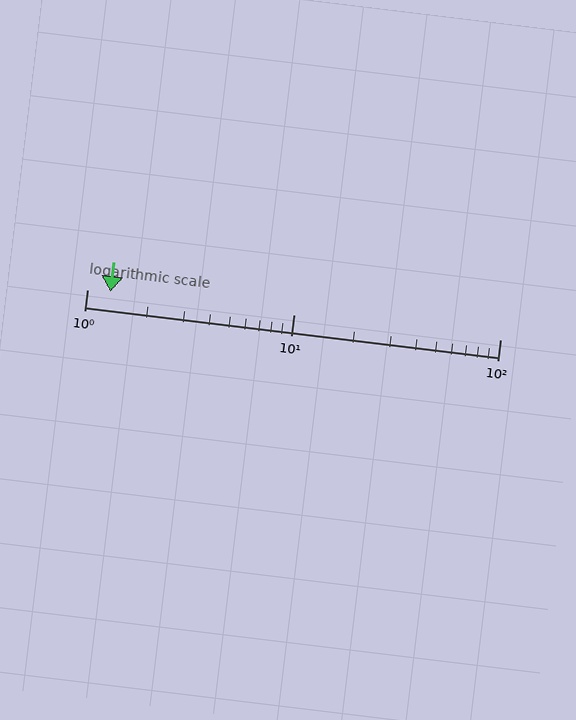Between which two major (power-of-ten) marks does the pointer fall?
The pointer is between 1 and 10.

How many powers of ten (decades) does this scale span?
The scale spans 2 decades, from 1 to 100.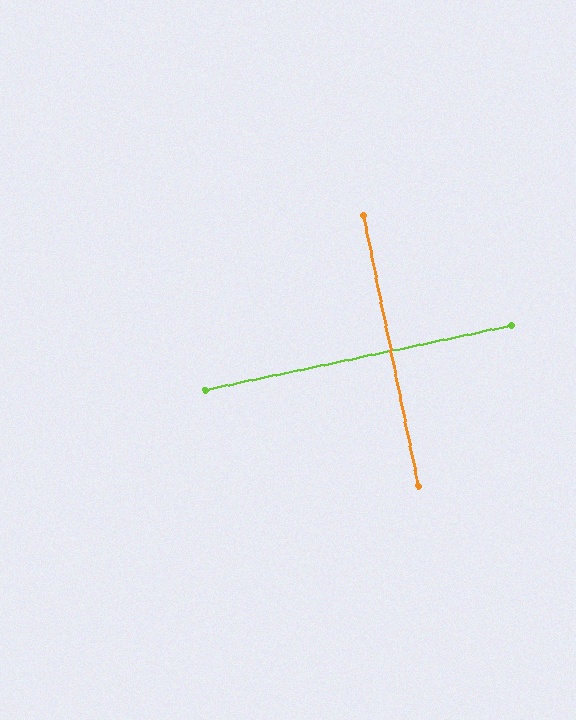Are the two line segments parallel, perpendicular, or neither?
Perpendicular — they meet at approximately 90°.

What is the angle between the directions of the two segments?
Approximately 90 degrees.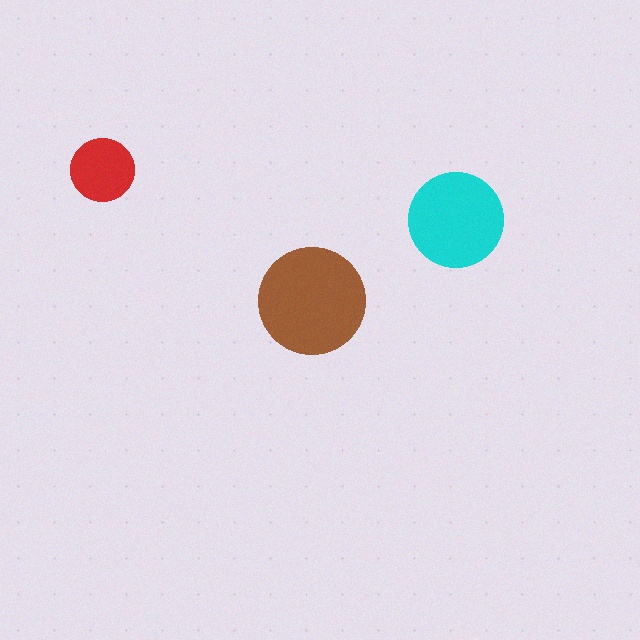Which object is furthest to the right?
The cyan circle is rightmost.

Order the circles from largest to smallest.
the brown one, the cyan one, the red one.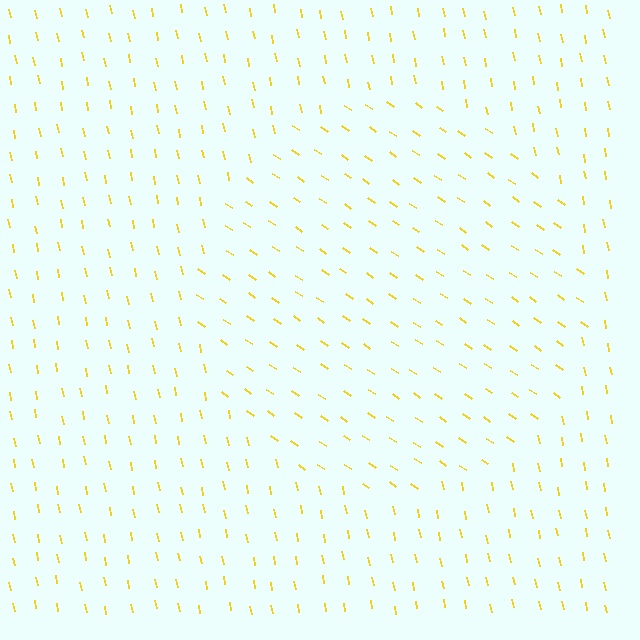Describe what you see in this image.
The image is filled with small yellow line segments. A circle region in the image has lines oriented differently from the surrounding lines, creating a visible texture boundary.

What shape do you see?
I see a circle.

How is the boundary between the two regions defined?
The boundary is defined purely by a change in line orientation (approximately 45 degrees difference). All lines are the same color and thickness.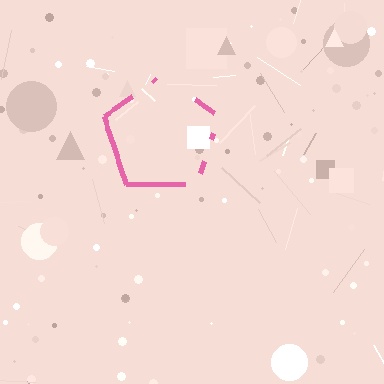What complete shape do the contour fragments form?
The contour fragments form a pentagon.